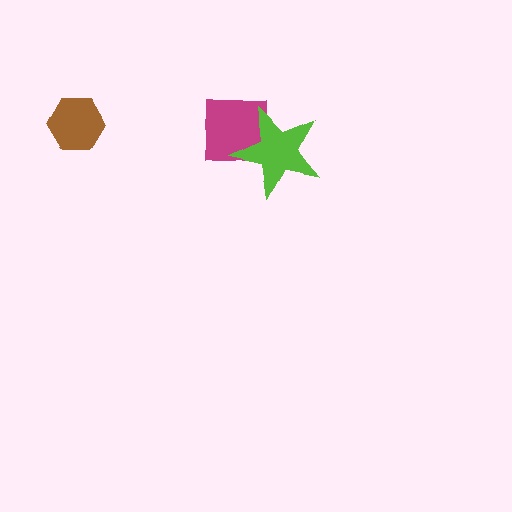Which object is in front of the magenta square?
The lime star is in front of the magenta square.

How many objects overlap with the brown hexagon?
0 objects overlap with the brown hexagon.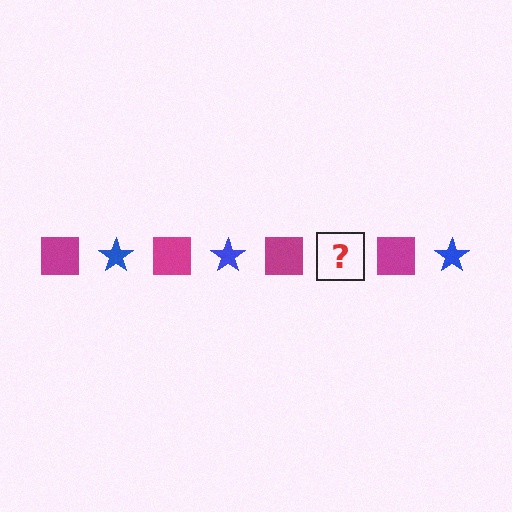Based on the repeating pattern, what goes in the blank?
The blank should be a blue star.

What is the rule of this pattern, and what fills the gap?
The rule is that the pattern alternates between magenta square and blue star. The gap should be filled with a blue star.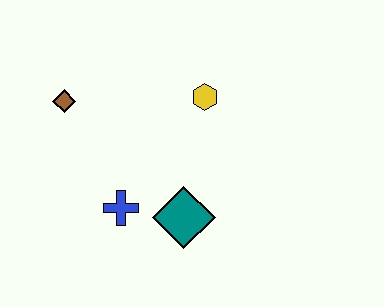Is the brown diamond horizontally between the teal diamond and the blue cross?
No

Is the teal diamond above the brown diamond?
No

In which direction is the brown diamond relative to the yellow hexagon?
The brown diamond is to the left of the yellow hexagon.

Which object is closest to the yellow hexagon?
The teal diamond is closest to the yellow hexagon.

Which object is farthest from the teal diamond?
The brown diamond is farthest from the teal diamond.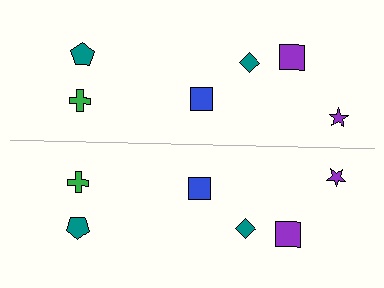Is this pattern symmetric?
Yes, this pattern has bilateral (reflection) symmetry.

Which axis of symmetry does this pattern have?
The pattern has a horizontal axis of symmetry running through the center of the image.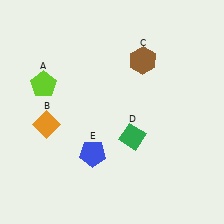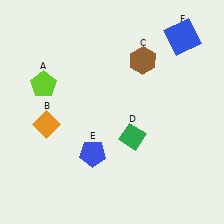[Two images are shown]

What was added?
A blue square (F) was added in Image 2.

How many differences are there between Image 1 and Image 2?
There is 1 difference between the two images.